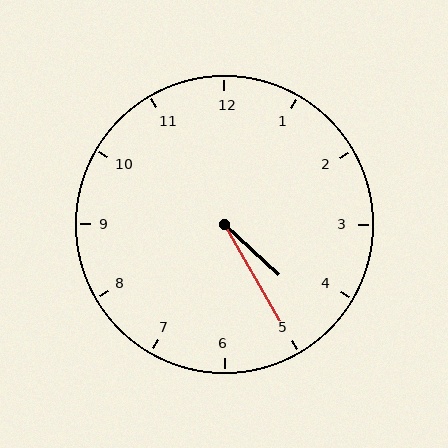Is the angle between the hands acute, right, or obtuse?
It is acute.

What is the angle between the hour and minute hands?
Approximately 18 degrees.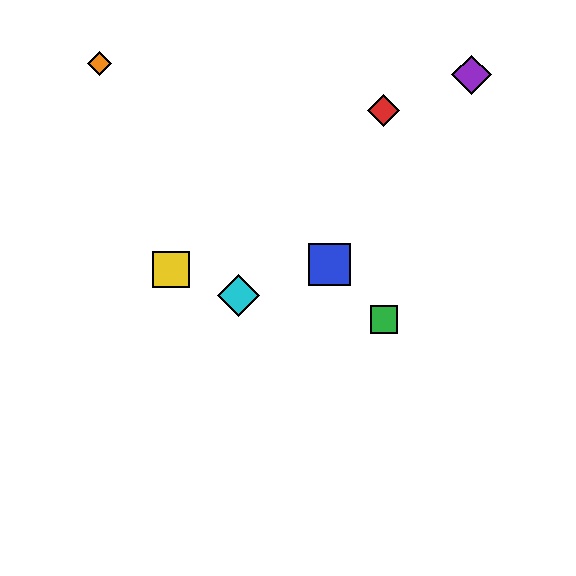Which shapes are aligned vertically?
The red diamond, the green square are aligned vertically.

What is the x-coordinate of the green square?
The green square is at x≈384.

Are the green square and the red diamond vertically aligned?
Yes, both are at x≈384.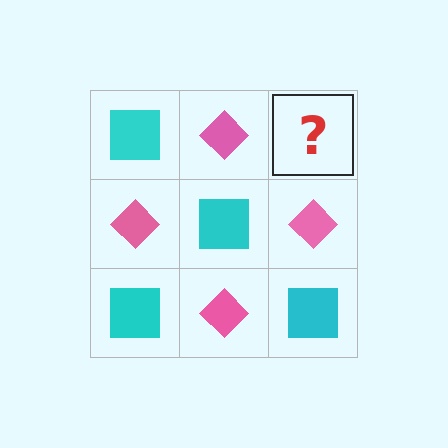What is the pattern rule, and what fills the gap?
The rule is that it alternates cyan square and pink diamond in a checkerboard pattern. The gap should be filled with a cyan square.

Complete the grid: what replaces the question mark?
The question mark should be replaced with a cyan square.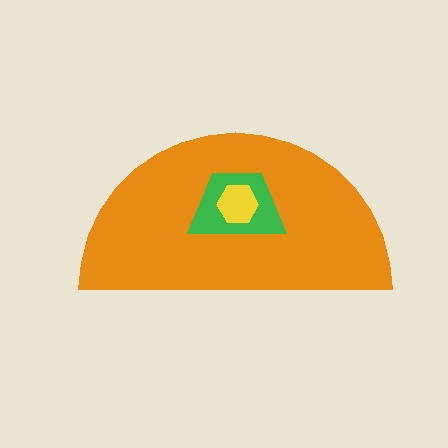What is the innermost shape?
The yellow hexagon.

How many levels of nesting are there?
3.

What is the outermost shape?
The orange semicircle.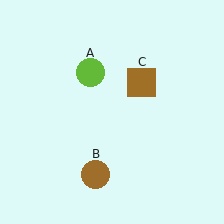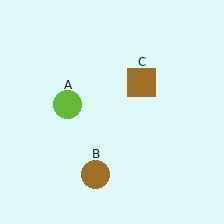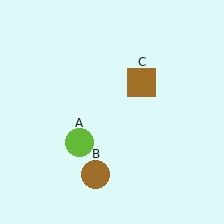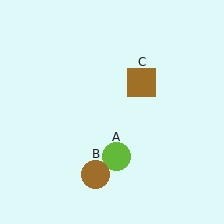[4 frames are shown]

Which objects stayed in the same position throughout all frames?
Brown circle (object B) and brown square (object C) remained stationary.